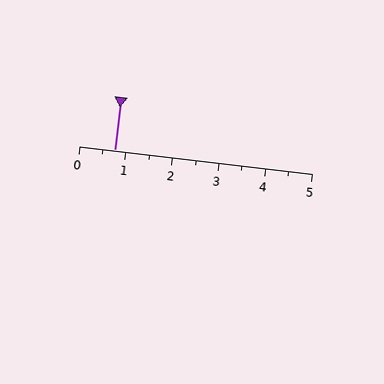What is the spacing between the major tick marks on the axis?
The major ticks are spaced 1 apart.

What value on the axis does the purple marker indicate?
The marker indicates approximately 0.8.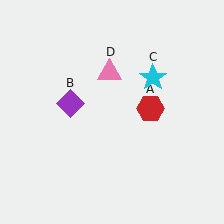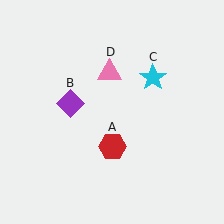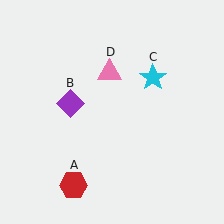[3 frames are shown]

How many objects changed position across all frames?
1 object changed position: red hexagon (object A).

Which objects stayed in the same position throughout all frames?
Purple diamond (object B) and cyan star (object C) and pink triangle (object D) remained stationary.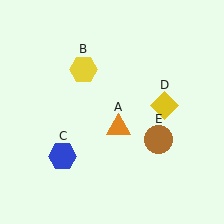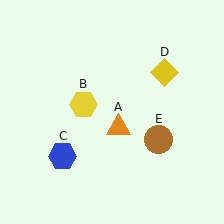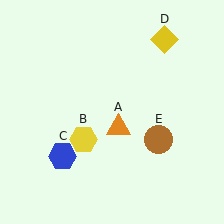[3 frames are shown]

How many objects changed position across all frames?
2 objects changed position: yellow hexagon (object B), yellow diamond (object D).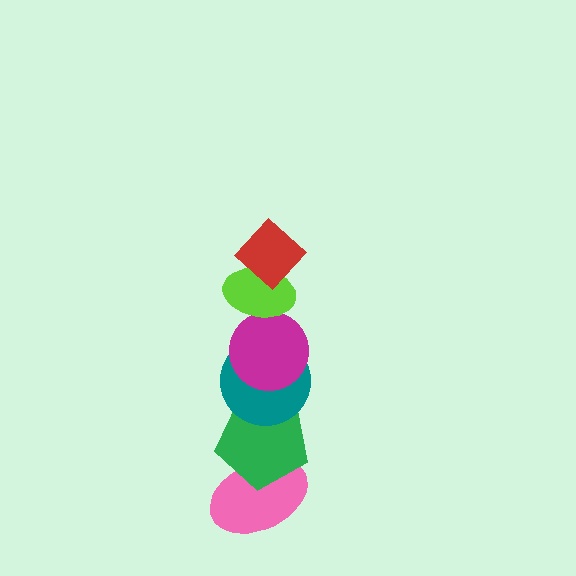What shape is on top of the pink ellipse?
The green pentagon is on top of the pink ellipse.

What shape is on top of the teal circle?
The magenta circle is on top of the teal circle.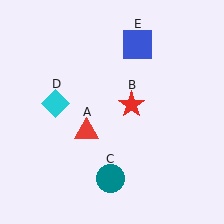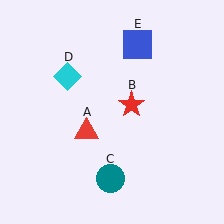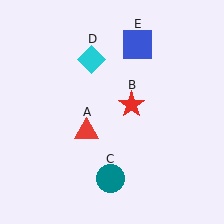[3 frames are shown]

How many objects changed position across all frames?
1 object changed position: cyan diamond (object D).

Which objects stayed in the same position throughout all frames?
Red triangle (object A) and red star (object B) and teal circle (object C) and blue square (object E) remained stationary.